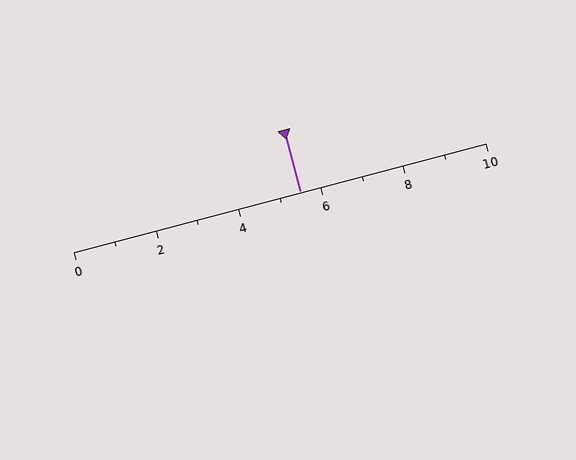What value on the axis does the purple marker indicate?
The marker indicates approximately 5.5.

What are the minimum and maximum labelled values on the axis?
The axis runs from 0 to 10.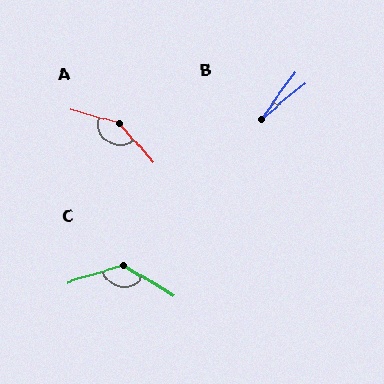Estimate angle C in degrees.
Approximately 133 degrees.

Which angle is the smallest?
B, at approximately 15 degrees.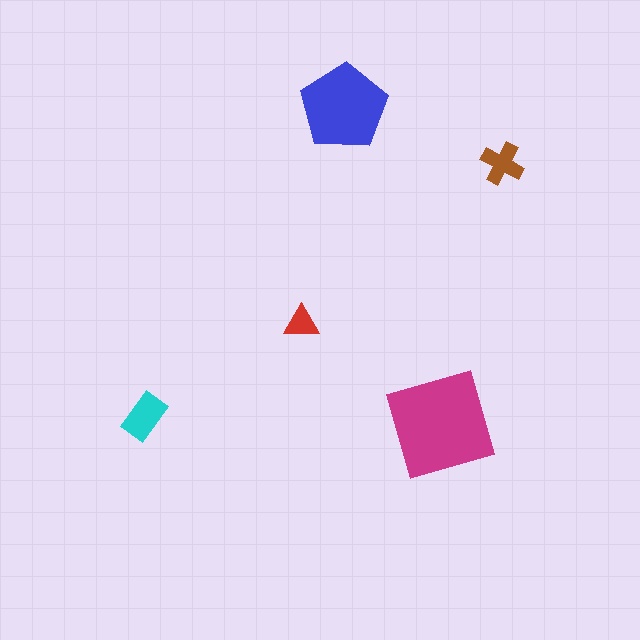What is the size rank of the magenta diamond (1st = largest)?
1st.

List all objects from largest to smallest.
The magenta diamond, the blue pentagon, the cyan rectangle, the brown cross, the red triangle.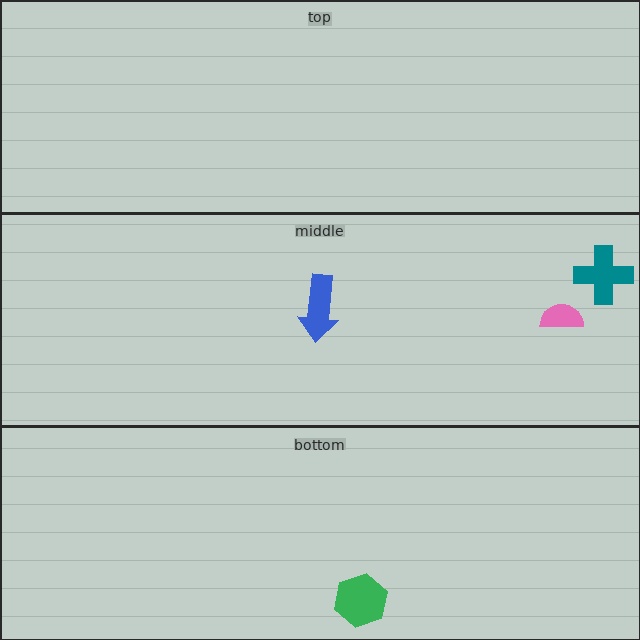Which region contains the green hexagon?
The bottom region.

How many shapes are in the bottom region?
1.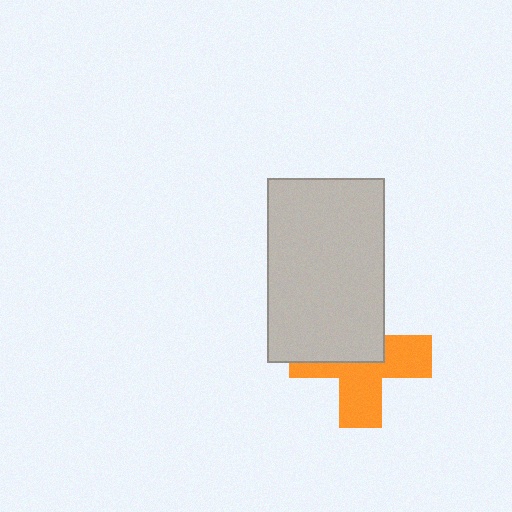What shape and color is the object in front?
The object in front is a light gray rectangle.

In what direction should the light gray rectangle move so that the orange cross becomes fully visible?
The light gray rectangle should move up. That is the shortest direction to clear the overlap and leave the orange cross fully visible.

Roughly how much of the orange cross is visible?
About half of it is visible (roughly 53%).